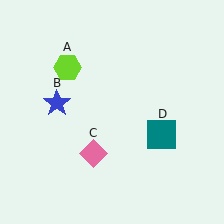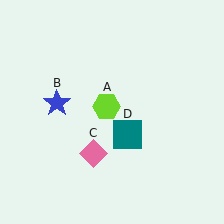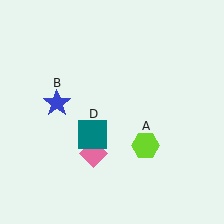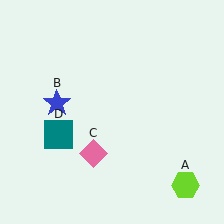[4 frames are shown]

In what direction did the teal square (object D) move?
The teal square (object D) moved left.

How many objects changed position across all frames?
2 objects changed position: lime hexagon (object A), teal square (object D).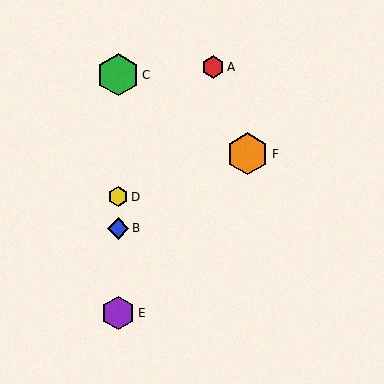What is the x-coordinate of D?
Object D is at x≈118.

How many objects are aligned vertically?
4 objects (B, C, D, E) are aligned vertically.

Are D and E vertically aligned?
Yes, both are at x≈118.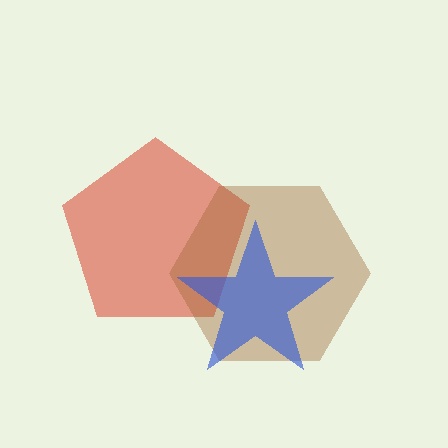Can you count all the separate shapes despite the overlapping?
Yes, there are 3 separate shapes.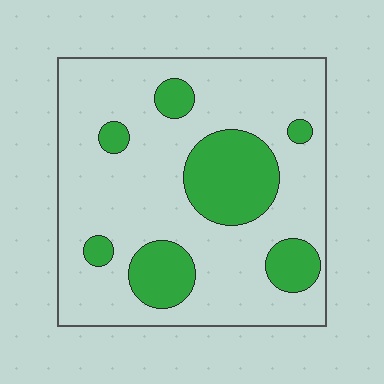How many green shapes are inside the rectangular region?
7.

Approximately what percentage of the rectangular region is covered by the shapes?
Approximately 25%.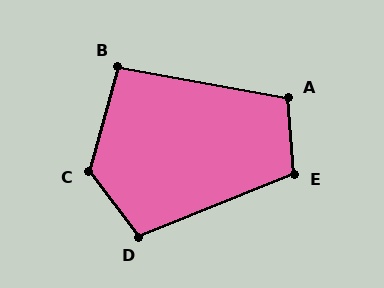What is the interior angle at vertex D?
Approximately 106 degrees (obtuse).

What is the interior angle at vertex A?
Approximately 105 degrees (obtuse).